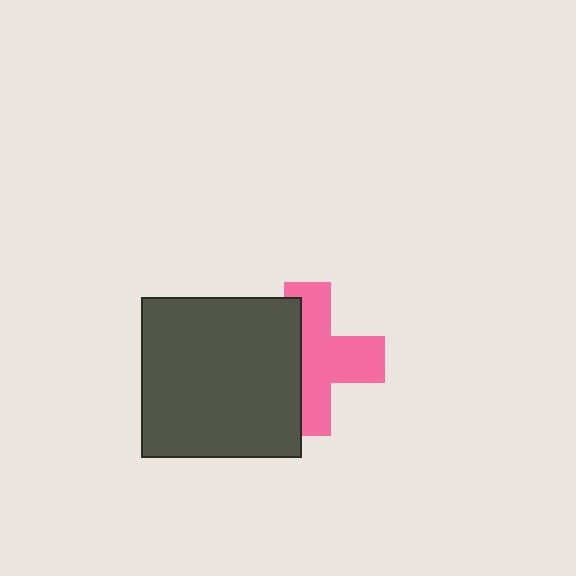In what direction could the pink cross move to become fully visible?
The pink cross could move right. That would shift it out from behind the dark gray square entirely.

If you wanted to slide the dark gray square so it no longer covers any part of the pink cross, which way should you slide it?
Slide it left — that is the most direct way to separate the two shapes.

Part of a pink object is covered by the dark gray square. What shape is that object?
It is a cross.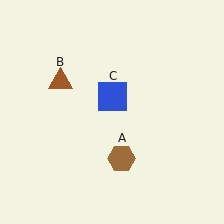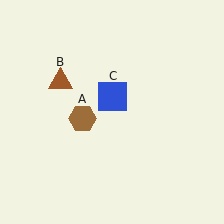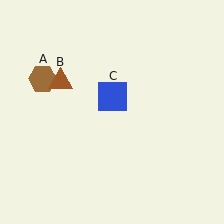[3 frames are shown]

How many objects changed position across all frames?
1 object changed position: brown hexagon (object A).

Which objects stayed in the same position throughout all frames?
Brown triangle (object B) and blue square (object C) remained stationary.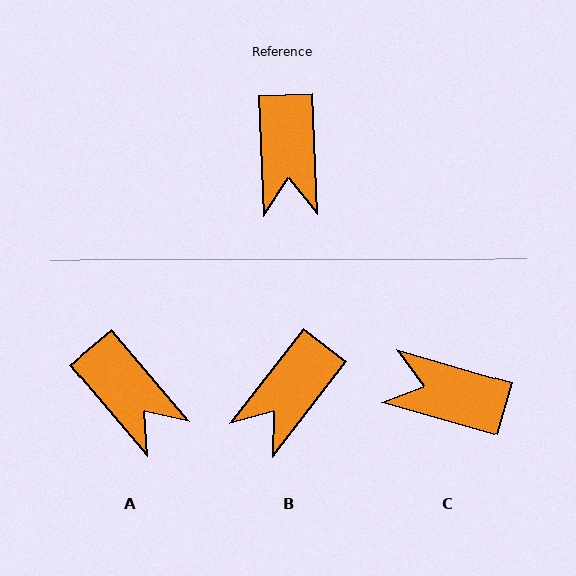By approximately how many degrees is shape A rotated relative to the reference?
Approximately 38 degrees counter-clockwise.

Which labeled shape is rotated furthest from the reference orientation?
C, about 108 degrees away.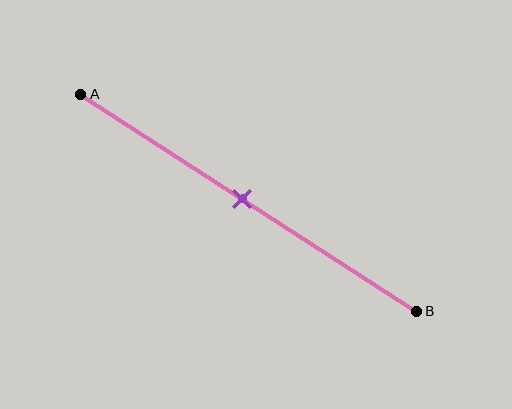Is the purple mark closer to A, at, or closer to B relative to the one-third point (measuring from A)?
The purple mark is closer to point B than the one-third point of segment AB.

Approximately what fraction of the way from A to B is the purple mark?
The purple mark is approximately 50% of the way from A to B.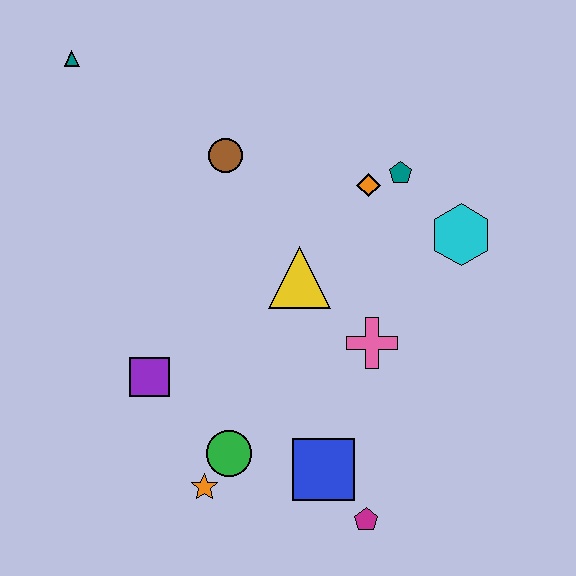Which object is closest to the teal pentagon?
The orange diamond is closest to the teal pentagon.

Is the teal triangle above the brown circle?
Yes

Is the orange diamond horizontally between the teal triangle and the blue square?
No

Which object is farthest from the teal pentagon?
The orange star is farthest from the teal pentagon.